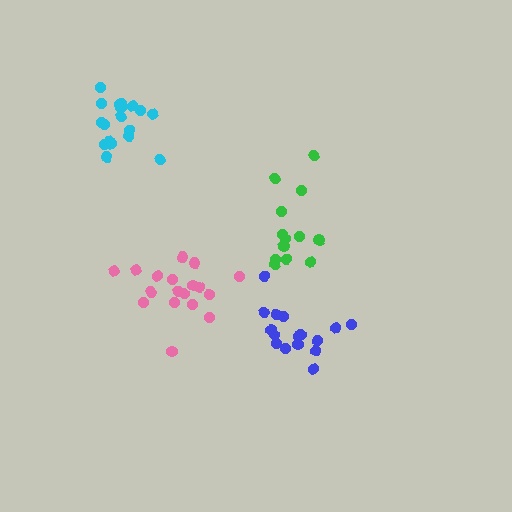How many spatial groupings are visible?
There are 4 spatial groupings.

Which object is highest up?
The cyan cluster is topmost.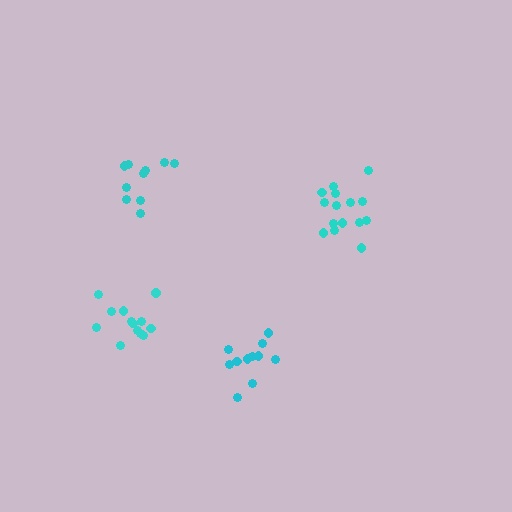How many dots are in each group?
Group 1: 11 dots, Group 2: 10 dots, Group 3: 15 dots, Group 4: 13 dots (49 total).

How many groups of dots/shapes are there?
There are 4 groups.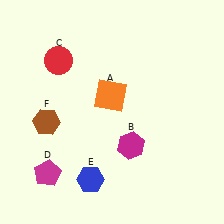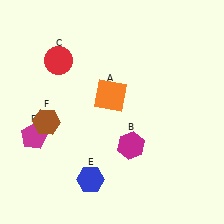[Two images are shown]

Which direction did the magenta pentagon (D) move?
The magenta pentagon (D) moved up.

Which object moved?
The magenta pentagon (D) moved up.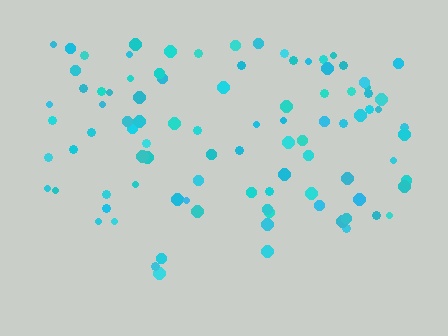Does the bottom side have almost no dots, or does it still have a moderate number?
Still a moderate number, just noticeably fewer than the top.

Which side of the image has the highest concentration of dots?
The top.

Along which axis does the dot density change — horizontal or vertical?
Vertical.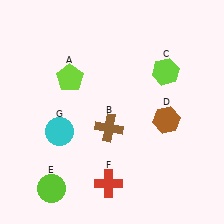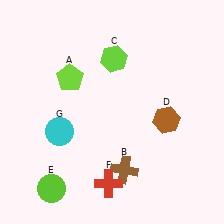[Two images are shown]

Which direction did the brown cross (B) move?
The brown cross (B) moved down.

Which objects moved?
The objects that moved are: the brown cross (B), the lime hexagon (C).